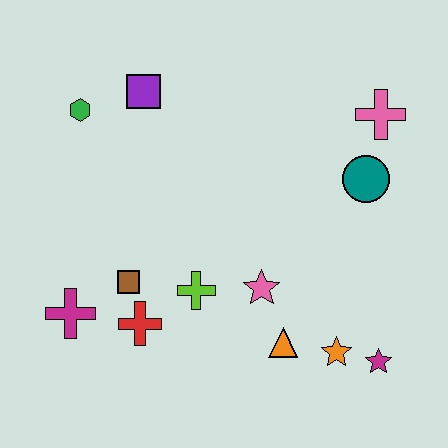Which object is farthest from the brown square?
The pink cross is farthest from the brown square.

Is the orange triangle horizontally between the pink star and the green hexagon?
No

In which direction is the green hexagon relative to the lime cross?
The green hexagon is above the lime cross.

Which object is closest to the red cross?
The brown square is closest to the red cross.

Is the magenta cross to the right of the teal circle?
No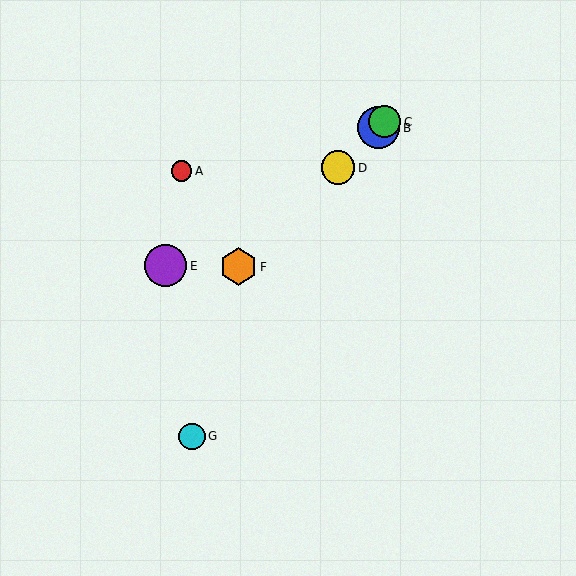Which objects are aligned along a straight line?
Objects B, C, D, F are aligned along a straight line.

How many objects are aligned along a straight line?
4 objects (B, C, D, F) are aligned along a straight line.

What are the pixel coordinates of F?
Object F is at (238, 267).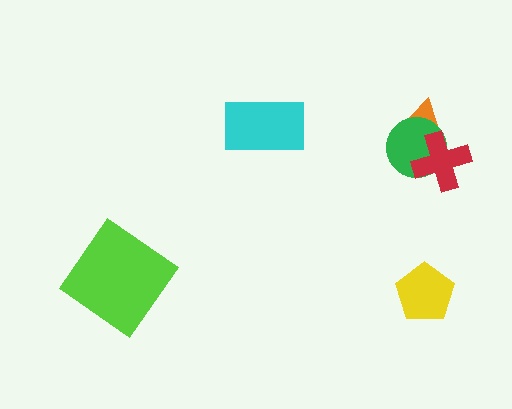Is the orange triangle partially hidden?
Yes, it is partially covered by another shape.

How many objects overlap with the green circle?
2 objects overlap with the green circle.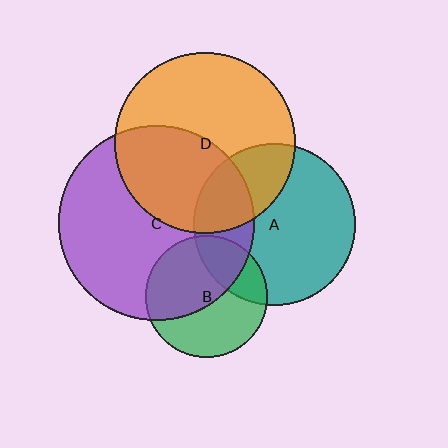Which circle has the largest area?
Circle C (purple).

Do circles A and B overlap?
Yes.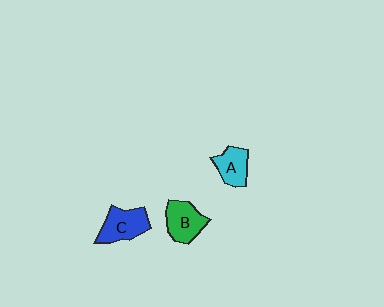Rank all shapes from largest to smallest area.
From largest to smallest: C (blue), B (green), A (cyan).